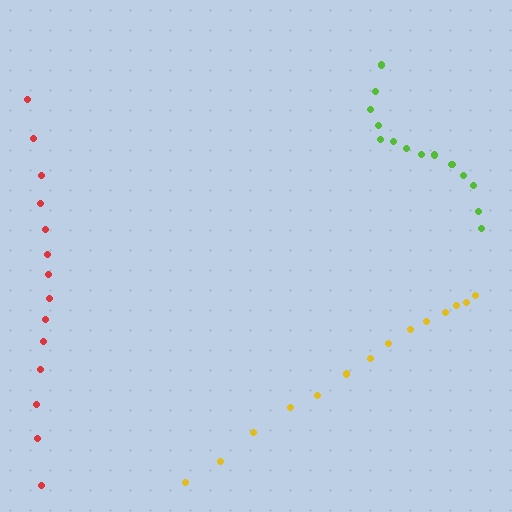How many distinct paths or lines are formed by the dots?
There are 3 distinct paths.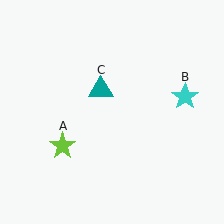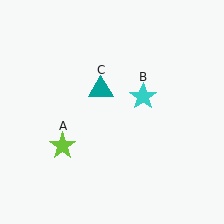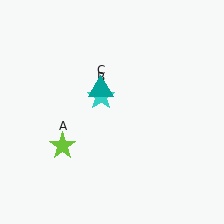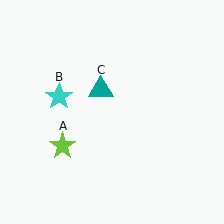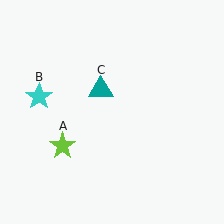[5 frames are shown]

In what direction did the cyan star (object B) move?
The cyan star (object B) moved left.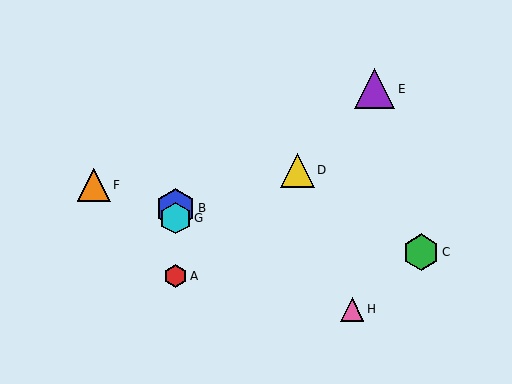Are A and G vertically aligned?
Yes, both are at x≈175.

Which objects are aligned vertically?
Objects A, B, G are aligned vertically.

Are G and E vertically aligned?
No, G is at x≈175 and E is at x≈374.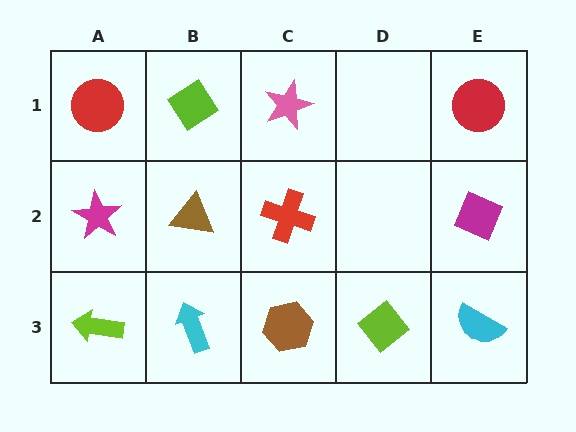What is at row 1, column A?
A red circle.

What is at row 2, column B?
A brown triangle.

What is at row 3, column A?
A lime arrow.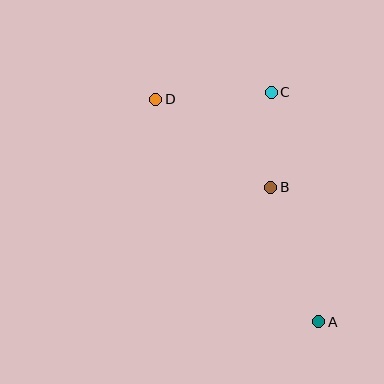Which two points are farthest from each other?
Points A and D are farthest from each other.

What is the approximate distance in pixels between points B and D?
The distance between B and D is approximately 145 pixels.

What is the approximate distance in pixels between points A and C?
The distance between A and C is approximately 235 pixels.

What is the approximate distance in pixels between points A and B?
The distance between A and B is approximately 143 pixels.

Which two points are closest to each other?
Points B and C are closest to each other.